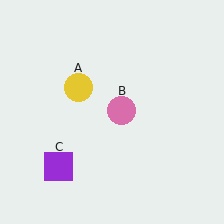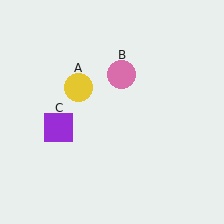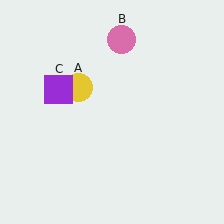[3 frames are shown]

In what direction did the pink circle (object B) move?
The pink circle (object B) moved up.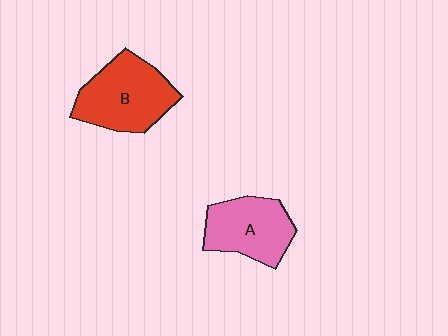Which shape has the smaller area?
Shape A (pink).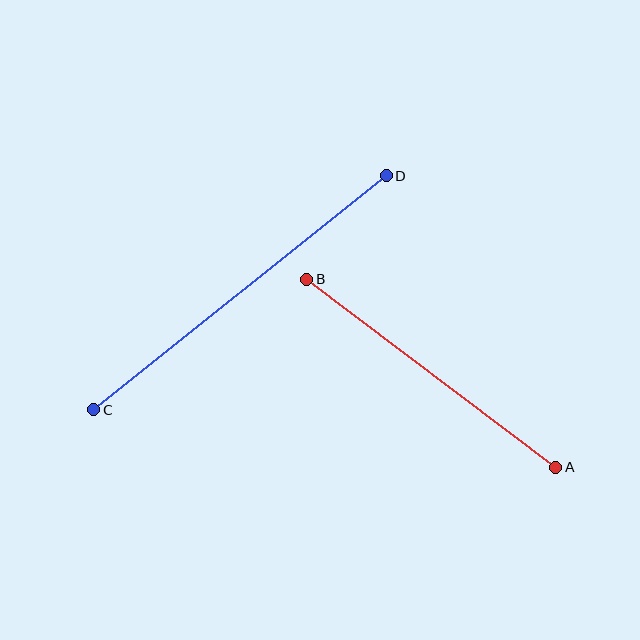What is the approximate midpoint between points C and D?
The midpoint is at approximately (240, 293) pixels.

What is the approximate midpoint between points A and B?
The midpoint is at approximately (431, 373) pixels.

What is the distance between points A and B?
The distance is approximately 312 pixels.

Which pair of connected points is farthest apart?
Points C and D are farthest apart.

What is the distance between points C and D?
The distance is approximately 375 pixels.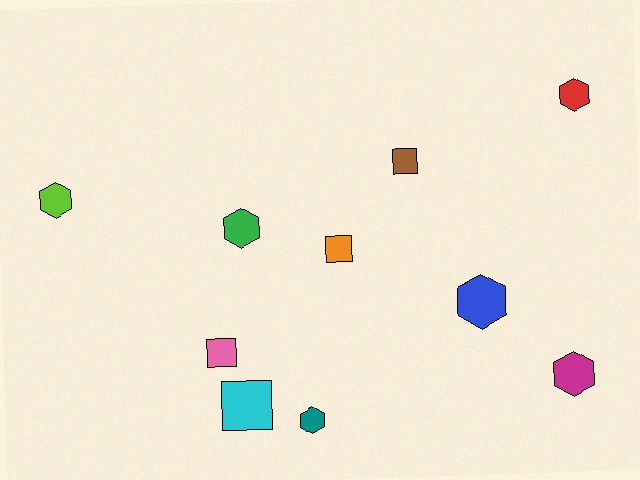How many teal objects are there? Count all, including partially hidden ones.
There is 1 teal object.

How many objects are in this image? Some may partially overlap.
There are 10 objects.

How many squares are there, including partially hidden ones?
There are 4 squares.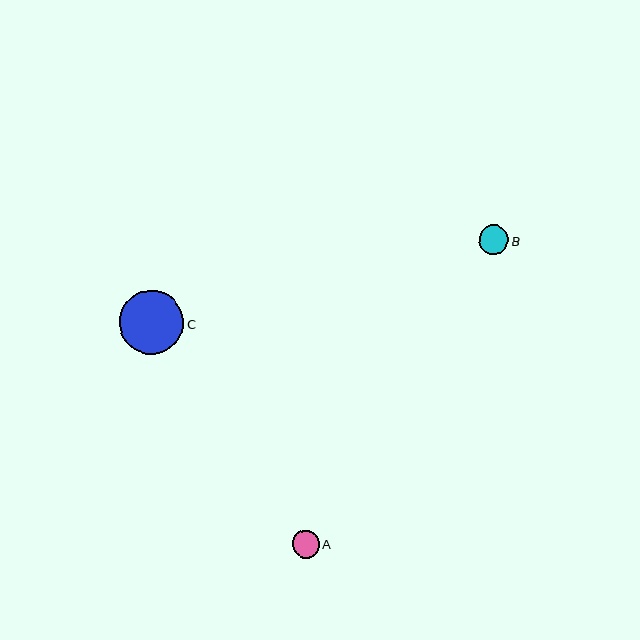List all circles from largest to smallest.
From largest to smallest: C, B, A.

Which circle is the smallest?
Circle A is the smallest with a size of approximately 27 pixels.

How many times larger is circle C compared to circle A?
Circle C is approximately 2.4 times the size of circle A.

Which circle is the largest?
Circle C is the largest with a size of approximately 64 pixels.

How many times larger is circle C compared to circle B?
Circle C is approximately 2.2 times the size of circle B.